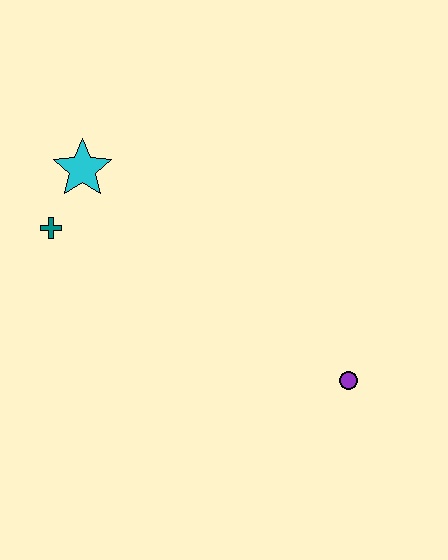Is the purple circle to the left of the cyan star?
No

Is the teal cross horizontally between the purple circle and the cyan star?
No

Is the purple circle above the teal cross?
No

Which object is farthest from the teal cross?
The purple circle is farthest from the teal cross.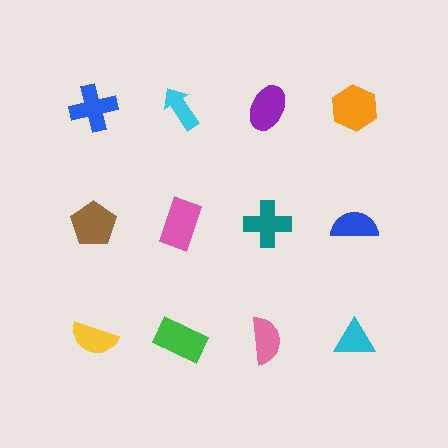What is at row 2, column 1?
A brown pentagon.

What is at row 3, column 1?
A yellow semicircle.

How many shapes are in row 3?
4 shapes.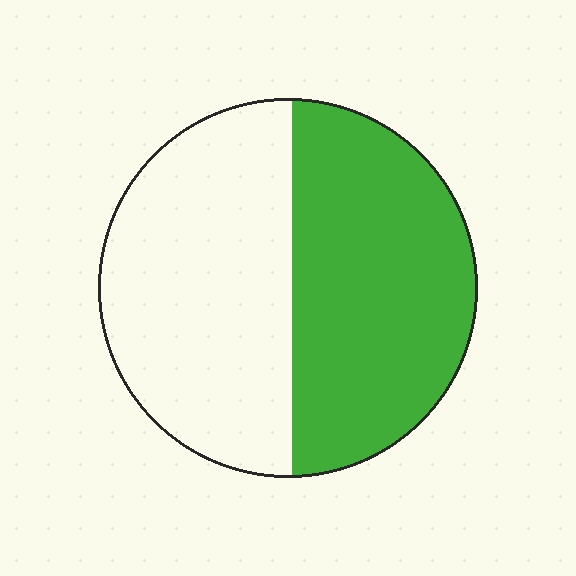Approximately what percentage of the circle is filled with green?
Approximately 50%.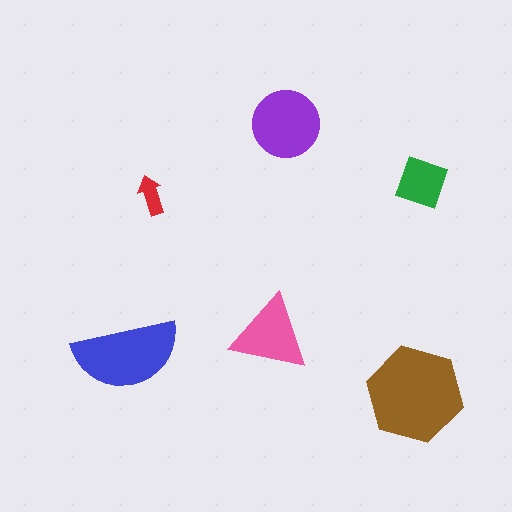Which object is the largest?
The brown hexagon.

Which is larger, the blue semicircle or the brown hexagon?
The brown hexagon.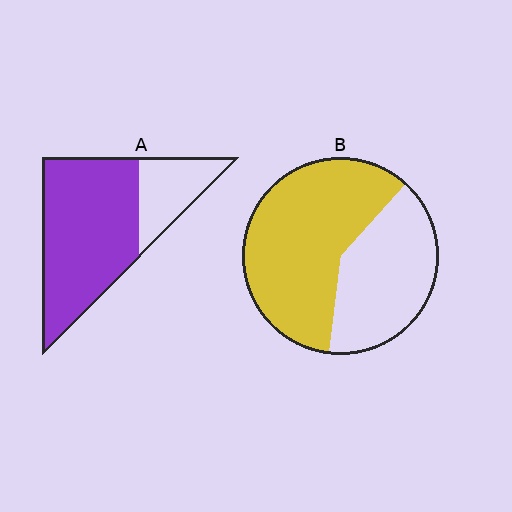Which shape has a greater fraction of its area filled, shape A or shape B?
Shape A.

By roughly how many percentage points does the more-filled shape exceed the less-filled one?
By roughly 15 percentage points (A over B).